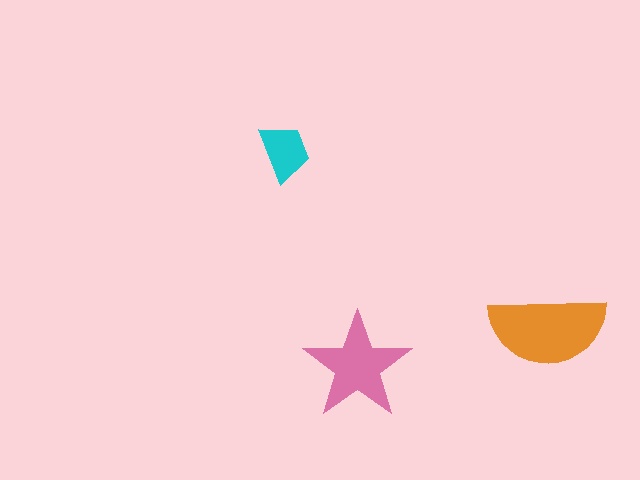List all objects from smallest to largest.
The cyan trapezoid, the pink star, the orange semicircle.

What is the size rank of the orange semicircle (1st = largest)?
1st.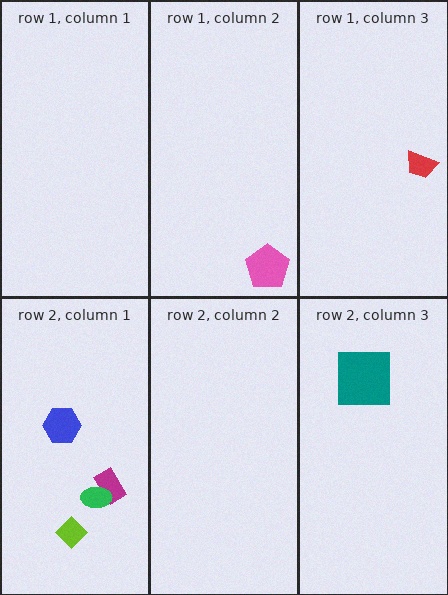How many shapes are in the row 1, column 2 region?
1.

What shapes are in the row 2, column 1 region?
The magenta rectangle, the lime diamond, the green ellipse, the blue hexagon.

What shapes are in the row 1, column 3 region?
The red trapezoid.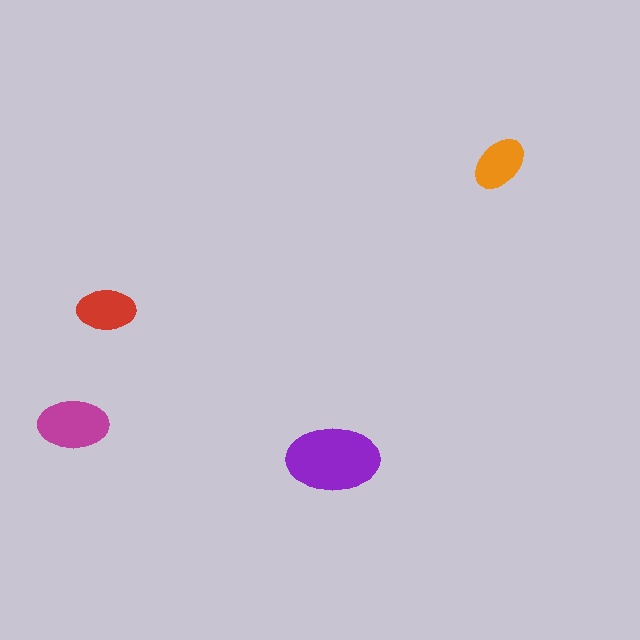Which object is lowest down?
The purple ellipse is bottommost.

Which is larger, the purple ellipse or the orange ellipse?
The purple one.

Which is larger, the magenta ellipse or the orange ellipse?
The magenta one.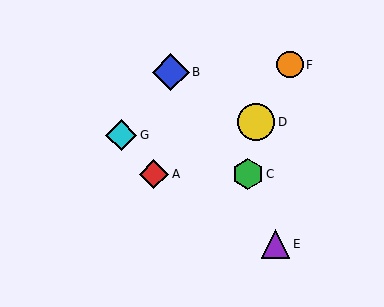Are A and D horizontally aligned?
No, A is at y≈174 and D is at y≈122.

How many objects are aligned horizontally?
2 objects (A, C) are aligned horizontally.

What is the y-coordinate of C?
Object C is at y≈174.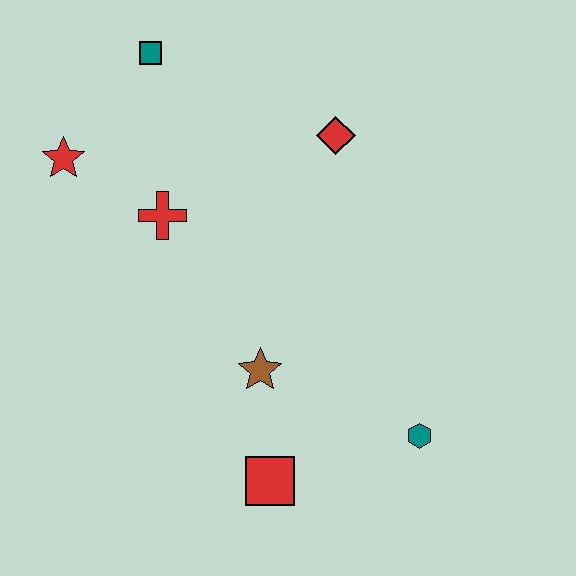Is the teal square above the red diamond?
Yes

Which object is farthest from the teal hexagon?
The teal square is farthest from the teal hexagon.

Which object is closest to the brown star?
The red square is closest to the brown star.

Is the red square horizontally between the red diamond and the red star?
Yes